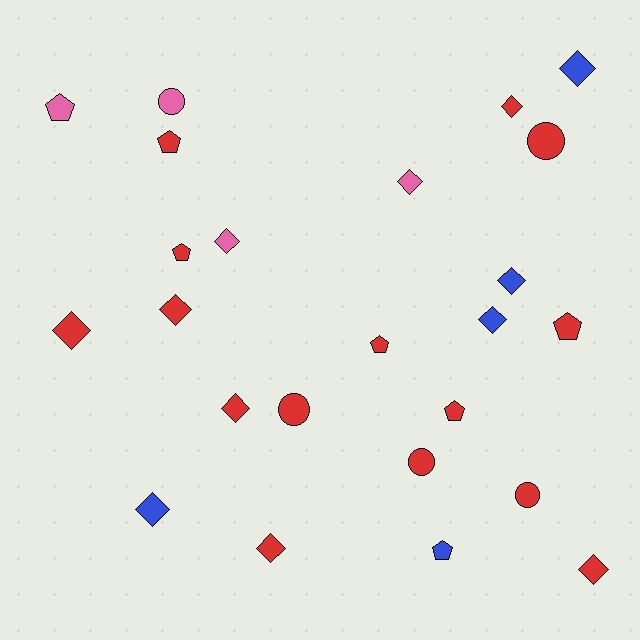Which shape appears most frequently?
Diamond, with 12 objects.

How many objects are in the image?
There are 24 objects.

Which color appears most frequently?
Red, with 15 objects.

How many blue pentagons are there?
There is 1 blue pentagon.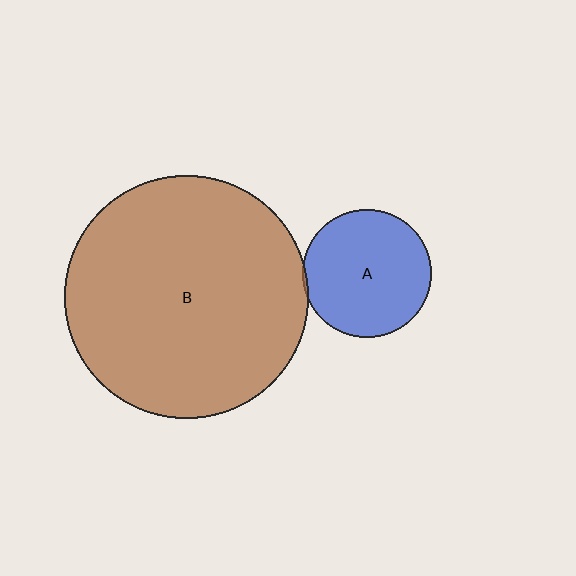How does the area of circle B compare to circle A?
Approximately 3.6 times.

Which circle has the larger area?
Circle B (brown).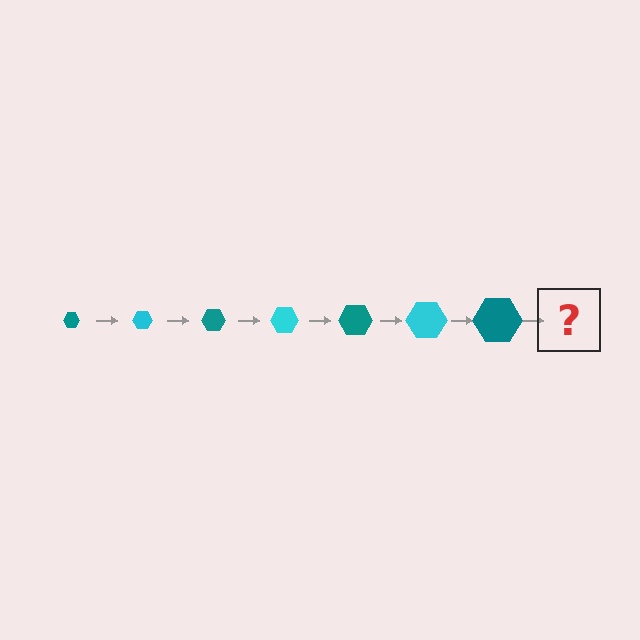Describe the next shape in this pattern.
It should be a cyan hexagon, larger than the previous one.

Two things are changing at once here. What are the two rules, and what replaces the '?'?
The two rules are that the hexagon grows larger each step and the color cycles through teal and cyan. The '?' should be a cyan hexagon, larger than the previous one.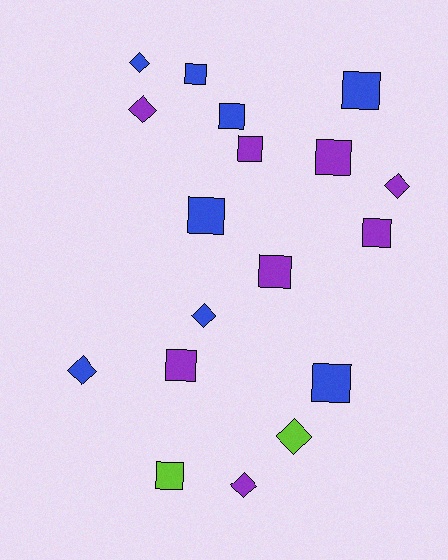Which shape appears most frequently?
Square, with 11 objects.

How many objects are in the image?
There are 18 objects.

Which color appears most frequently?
Purple, with 8 objects.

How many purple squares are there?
There are 5 purple squares.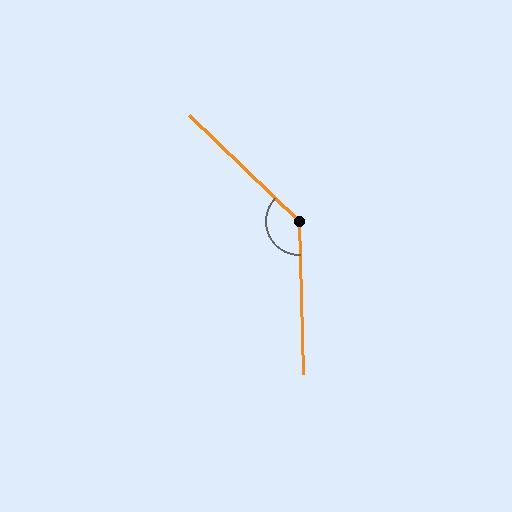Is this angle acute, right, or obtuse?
It is obtuse.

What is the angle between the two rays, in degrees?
Approximately 135 degrees.